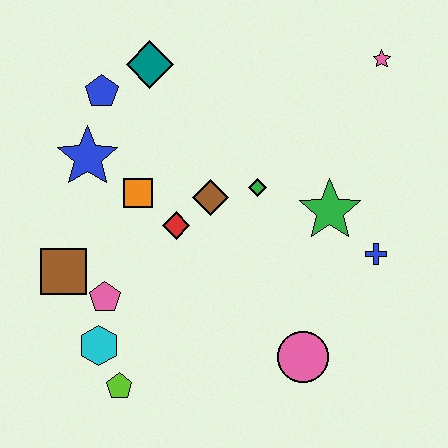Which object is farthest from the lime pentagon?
The pink star is farthest from the lime pentagon.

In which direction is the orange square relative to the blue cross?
The orange square is to the left of the blue cross.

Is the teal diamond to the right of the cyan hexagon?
Yes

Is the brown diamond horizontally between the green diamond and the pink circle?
No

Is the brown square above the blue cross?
No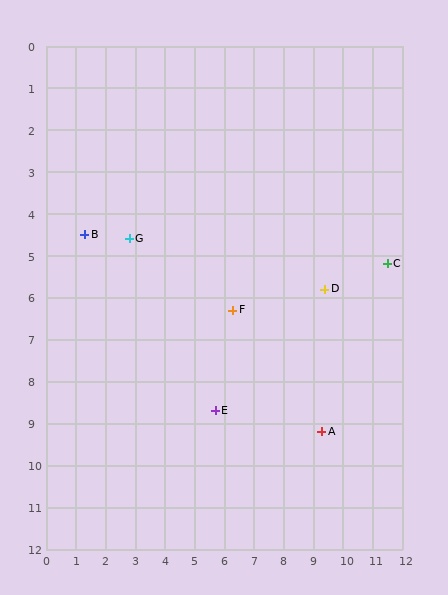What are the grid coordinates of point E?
Point E is at approximately (5.7, 8.7).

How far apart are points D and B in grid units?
Points D and B are about 8.2 grid units apart.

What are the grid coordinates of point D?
Point D is at approximately (9.4, 5.8).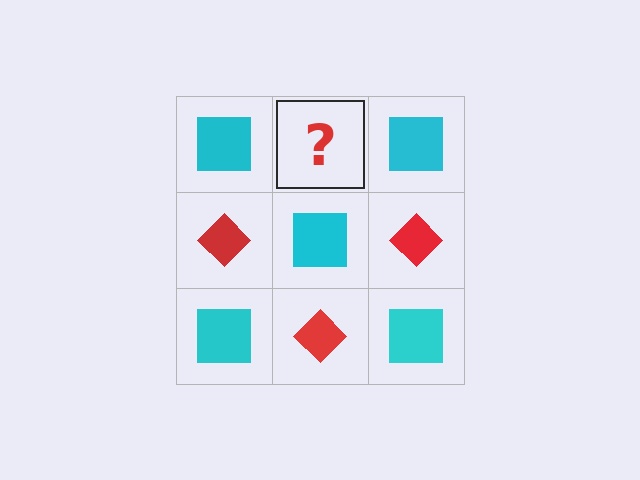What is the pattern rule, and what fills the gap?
The rule is that it alternates cyan square and red diamond in a checkerboard pattern. The gap should be filled with a red diamond.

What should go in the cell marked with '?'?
The missing cell should contain a red diamond.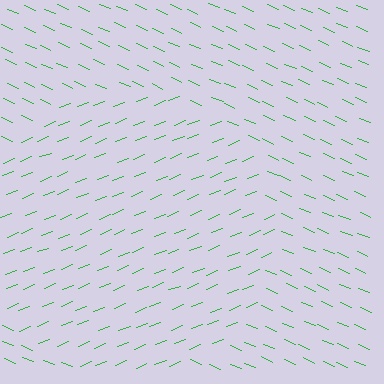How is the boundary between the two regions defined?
The boundary is defined purely by a change in line orientation (approximately 45 degrees difference). All lines are the same color and thickness.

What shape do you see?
I see a circle.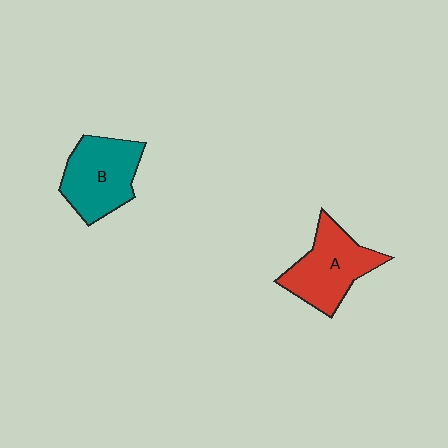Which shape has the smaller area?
Shape A (red).